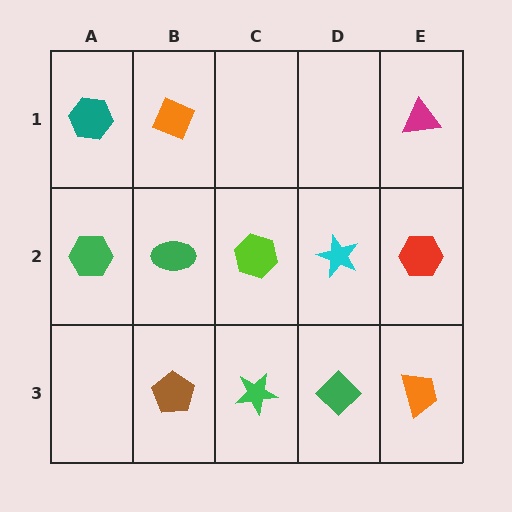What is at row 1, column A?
A teal hexagon.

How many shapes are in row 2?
5 shapes.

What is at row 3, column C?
A green star.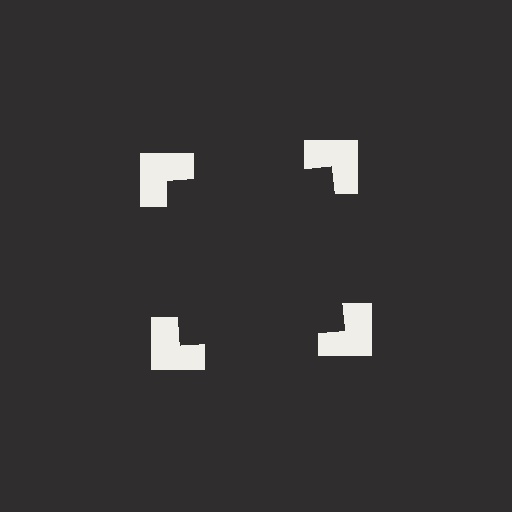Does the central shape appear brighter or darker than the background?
It typically appears slightly darker than the background, even though no actual brightness change is drawn.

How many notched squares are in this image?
There are 4 — one at each vertex of the illusory square.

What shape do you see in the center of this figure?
An illusory square — its edges are inferred from the aligned wedge cuts in the notched squares, not physically drawn.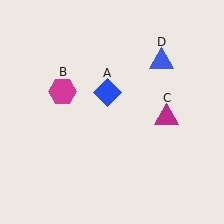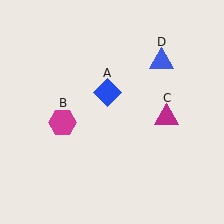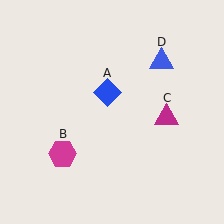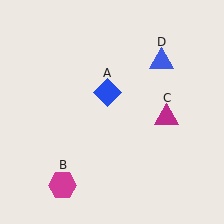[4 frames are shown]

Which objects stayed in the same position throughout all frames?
Blue diamond (object A) and magenta triangle (object C) and blue triangle (object D) remained stationary.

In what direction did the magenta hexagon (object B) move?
The magenta hexagon (object B) moved down.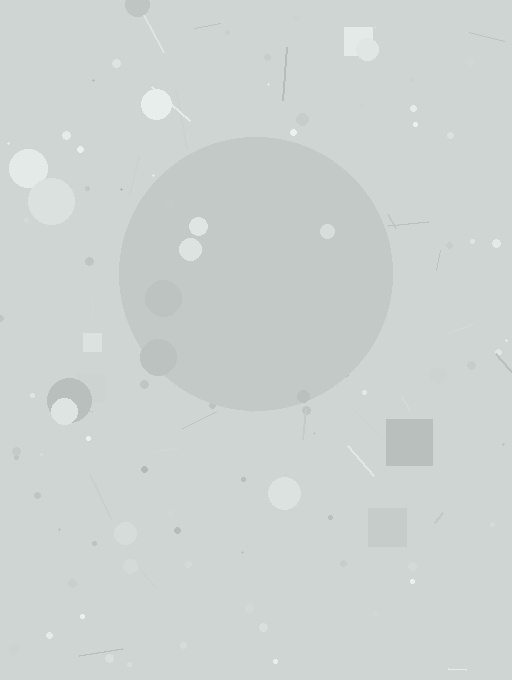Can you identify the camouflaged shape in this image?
The camouflaged shape is a circle.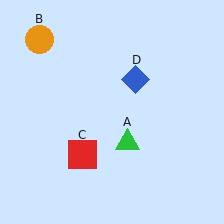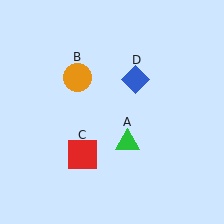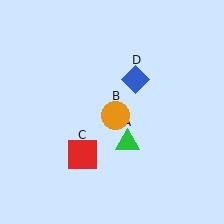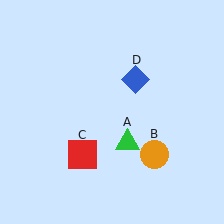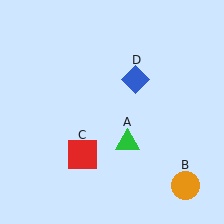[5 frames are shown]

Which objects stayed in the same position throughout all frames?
Green triangle (object A) and red square (object C) and blue diamond (object D) remained stationary.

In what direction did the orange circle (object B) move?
The orange circle (object B) moved down and to the right.